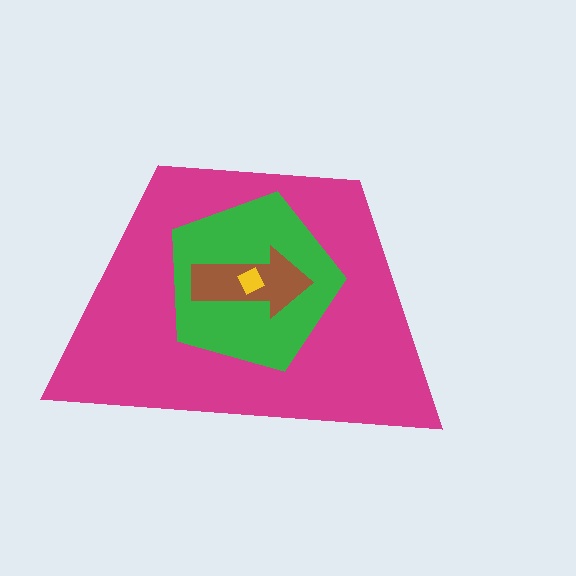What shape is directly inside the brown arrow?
The yellow diamond.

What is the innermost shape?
The yellow diamond.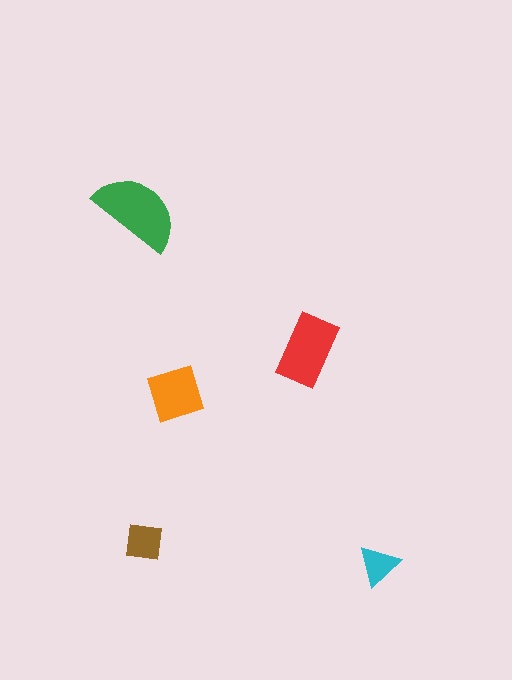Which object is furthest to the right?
The cyan triangle is rightmost.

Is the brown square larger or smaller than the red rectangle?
Smaller.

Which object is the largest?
The green semicircle.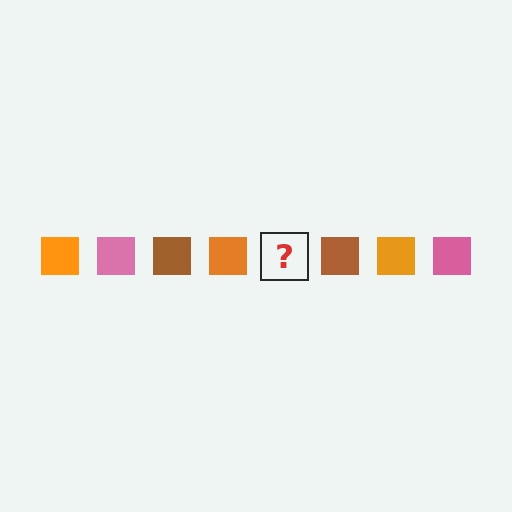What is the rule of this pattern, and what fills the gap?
The rule is that the pattern cycles through orange, pink, brown squares. The gap should be filled with a pink square.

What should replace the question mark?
The question mark should be replaced with a pink square.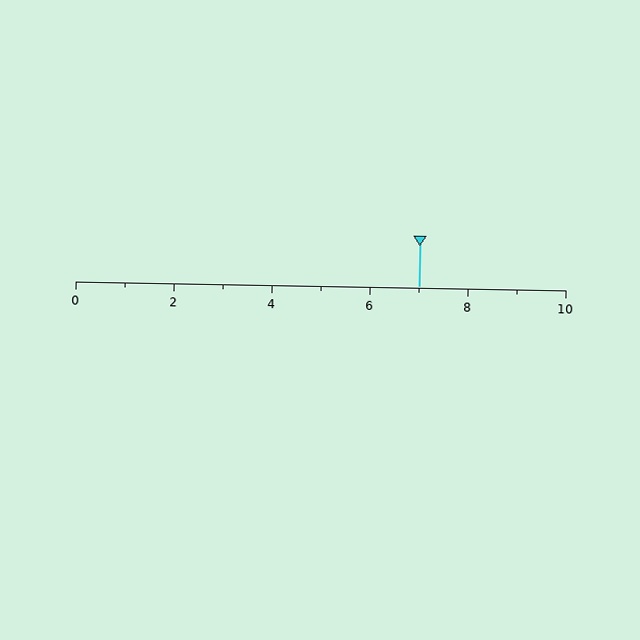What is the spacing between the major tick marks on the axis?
The major ticks are spaced 2 apart.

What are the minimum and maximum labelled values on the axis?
The axis runs from 0 to 10.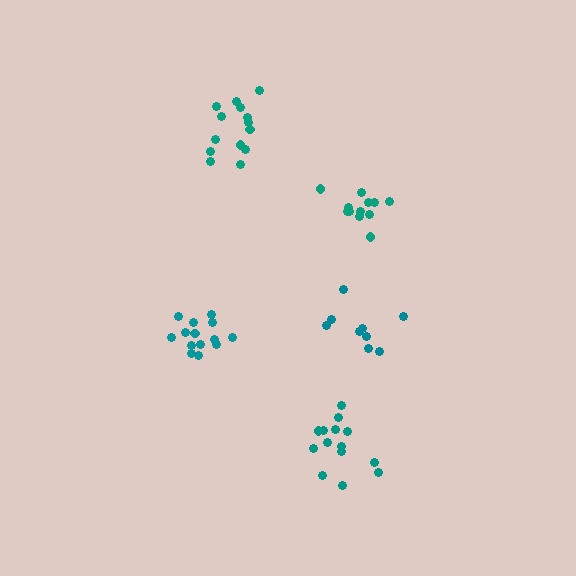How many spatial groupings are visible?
There are 5 spatial groupings.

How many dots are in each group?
Group 1: 12 dots, Group 2: 14 dots, Group 3: 9 dots, Group 4: 14 dots, Group 5: 14 dots (63 total).